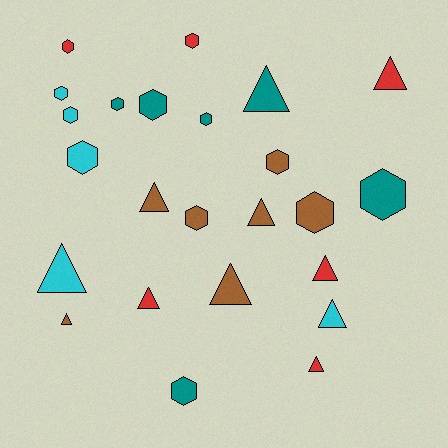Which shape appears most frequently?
Hexagon, with 13 objects.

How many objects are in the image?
There are 24 objects.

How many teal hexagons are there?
There are 5 teal hexagons.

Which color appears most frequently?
Brown, with 7 objects.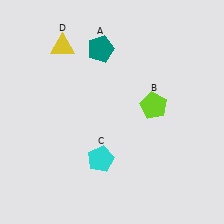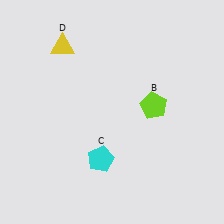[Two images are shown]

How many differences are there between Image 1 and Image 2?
There is 1 difference between the two images.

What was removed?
The teal pentagon (A) was removed in Image 2.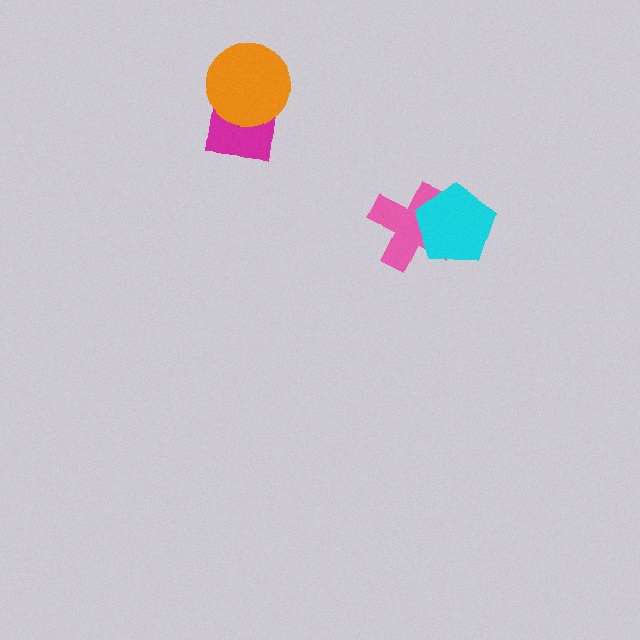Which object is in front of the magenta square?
The orange circle is in front of the magenta square.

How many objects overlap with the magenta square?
1 object overlaps with the magenta square.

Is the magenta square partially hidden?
Yes, it is partially covered by another shape.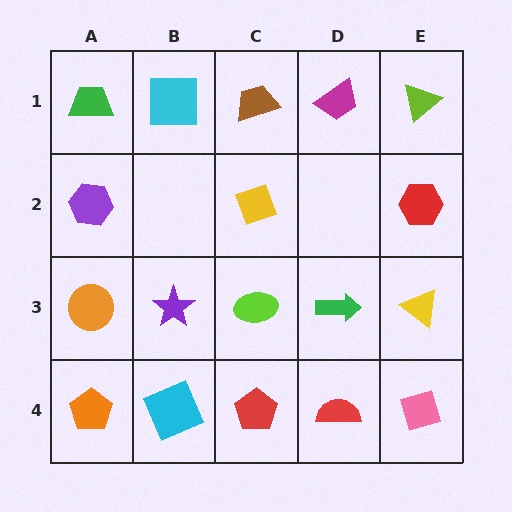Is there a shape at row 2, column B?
No, that cell is empty.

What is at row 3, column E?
A yellow triangle.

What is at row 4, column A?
An orange pentagon.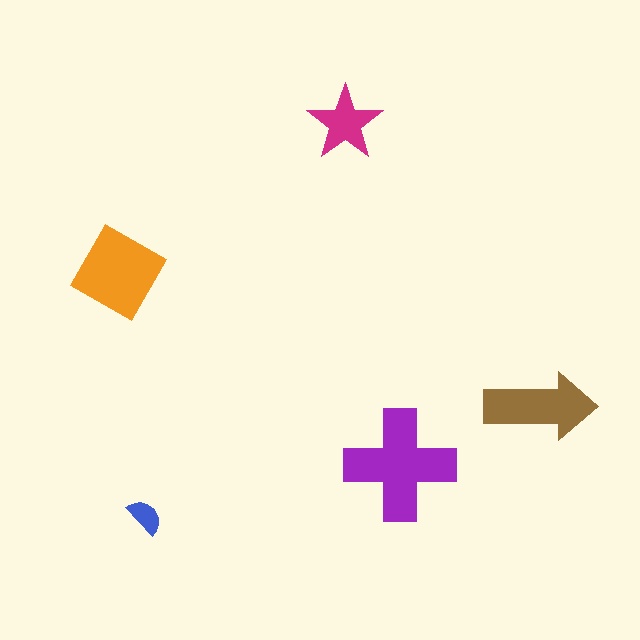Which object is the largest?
The purple cross.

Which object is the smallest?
The blue semicircle.